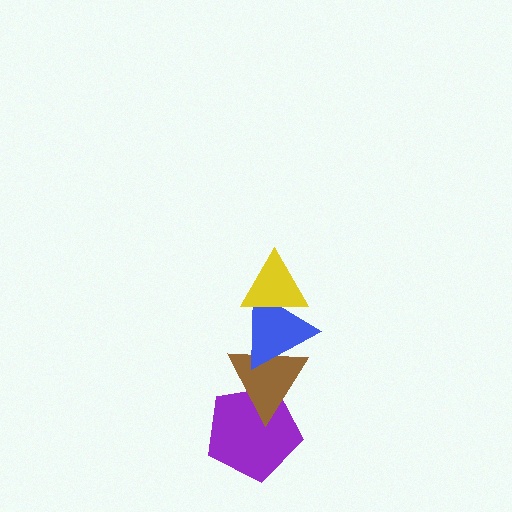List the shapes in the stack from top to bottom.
From top to bottom: the yellow triangle, the blue triangle, the brown triangle, the purple pentagon.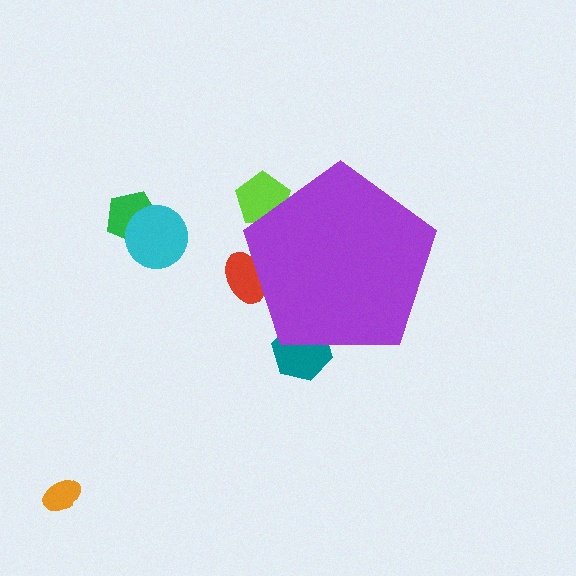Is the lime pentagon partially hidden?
Yes, the lime pentagon is partially hidden behind the purple pentagon.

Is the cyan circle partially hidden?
No, the cyan circle is fully visible.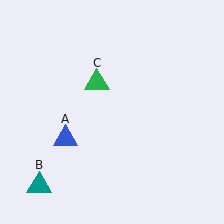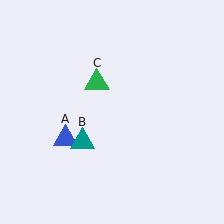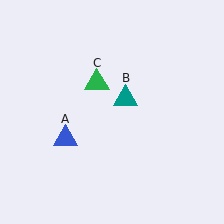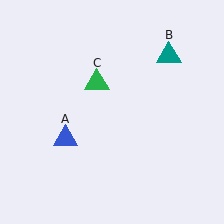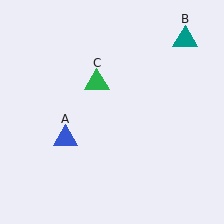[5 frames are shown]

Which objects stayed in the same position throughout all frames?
Blue triangle (object A) and green triangle (object C) remained stationary.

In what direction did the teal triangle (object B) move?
The teal triangle (object B) moved up and to the right.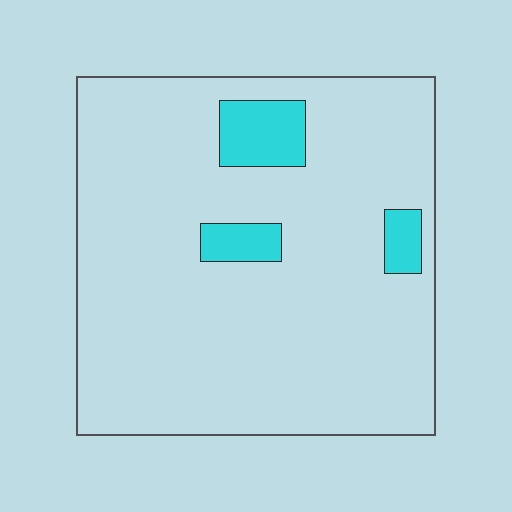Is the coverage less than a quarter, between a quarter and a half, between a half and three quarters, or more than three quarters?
Less than a quarter.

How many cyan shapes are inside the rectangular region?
3.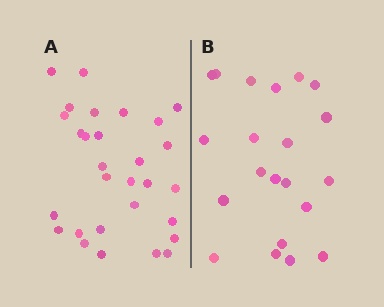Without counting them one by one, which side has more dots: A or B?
Region A (the left region) has more dots.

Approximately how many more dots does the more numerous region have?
Region A has roughly 8 or so more dots than region B.